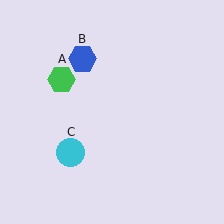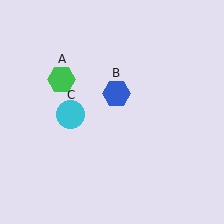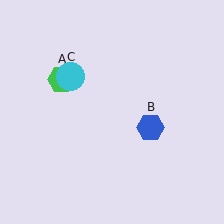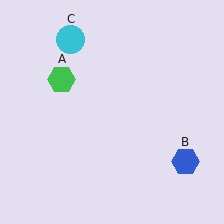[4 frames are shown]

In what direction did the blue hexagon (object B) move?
The blue hexagon (object B) moved down and to the right.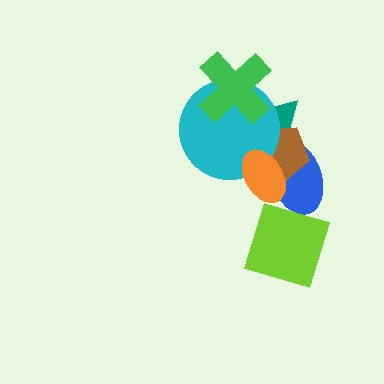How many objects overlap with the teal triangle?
5 objects overlap with the teal triangle.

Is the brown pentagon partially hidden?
Yes, it is partially covered by another shape.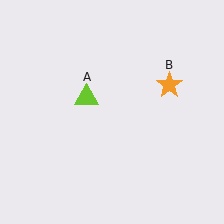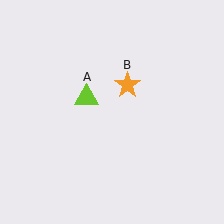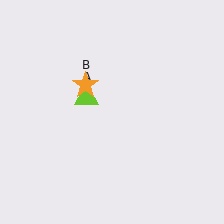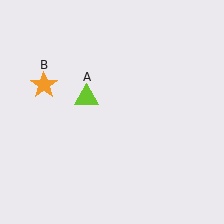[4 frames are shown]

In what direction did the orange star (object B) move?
The orange star (object B) moved left.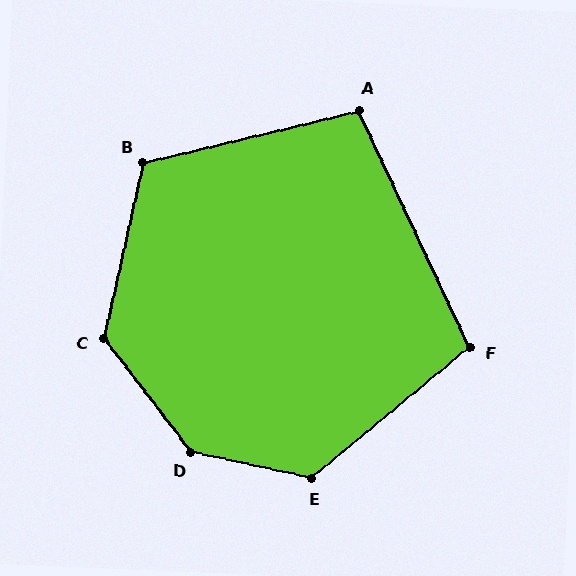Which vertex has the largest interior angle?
D, at approximately 139 degrees.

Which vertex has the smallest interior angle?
A, at approximately 101 degrees.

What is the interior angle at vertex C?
Approximately 130 degrees (obtuse).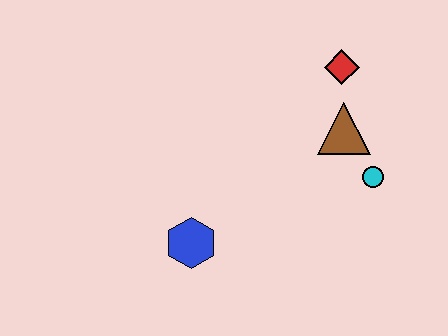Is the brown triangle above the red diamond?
No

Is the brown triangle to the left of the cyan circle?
Yes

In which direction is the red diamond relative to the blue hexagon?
The red diamond is above the blue hexagon.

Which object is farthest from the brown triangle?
The blue hexagon is farthest from the brown triangle.